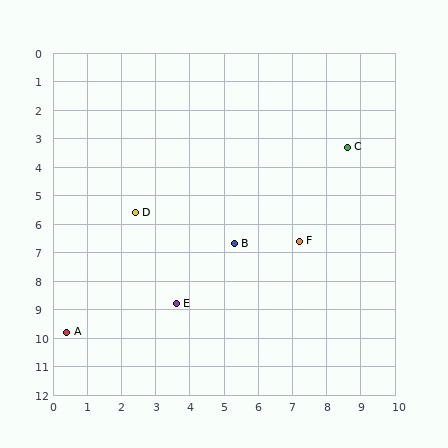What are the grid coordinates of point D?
Point D is at approximately (2.4, 5.6).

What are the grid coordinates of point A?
Point A is at approximately (0.4, 9.8).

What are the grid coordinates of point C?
Point C is at approximately (8.6, 3.3).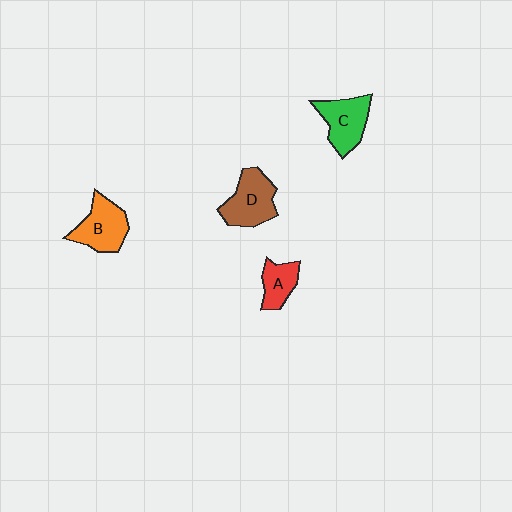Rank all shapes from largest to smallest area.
From largest to smallest: D (brown), B (orange), C (green), A (red).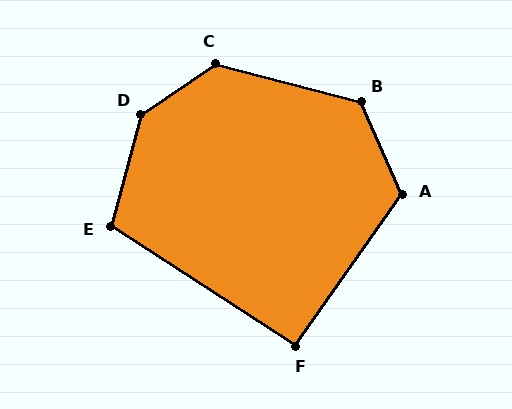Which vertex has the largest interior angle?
D, at approximately 139 degrees.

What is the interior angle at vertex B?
Approximately 129 degrees (obtuse).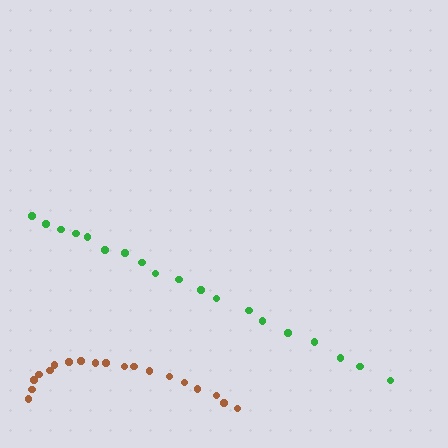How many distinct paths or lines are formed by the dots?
There are 2 distinct paths.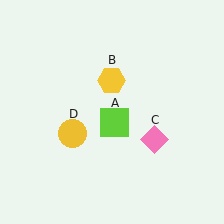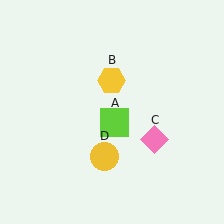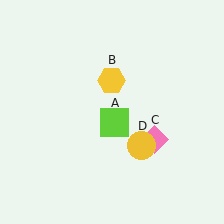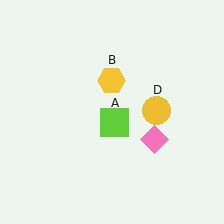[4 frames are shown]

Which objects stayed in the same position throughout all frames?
Lime square (object A) and yellow hexagon (object B) and pink diamond (object C) remained stationary.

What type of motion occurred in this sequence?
The yellow circle (object D) rotated counterclockwise around the center of the scene.